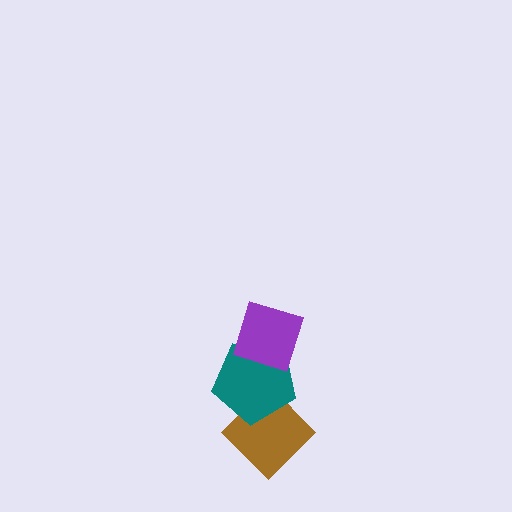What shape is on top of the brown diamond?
The teal pentagon is on top of the brown diamond.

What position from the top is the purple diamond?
The purple diamond is 1st from the top.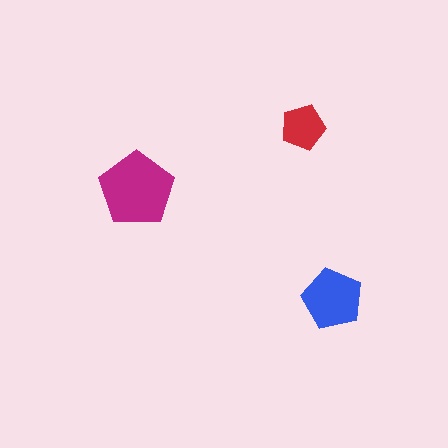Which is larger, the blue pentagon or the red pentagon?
The blue one.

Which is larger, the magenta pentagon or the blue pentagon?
The magenta one.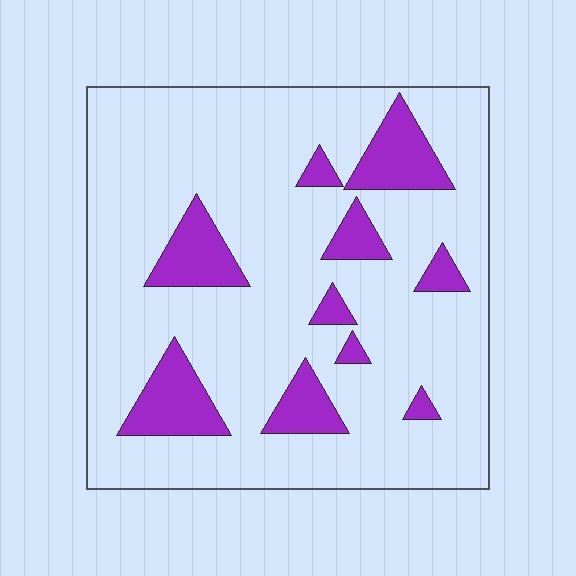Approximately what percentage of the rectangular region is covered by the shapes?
Approximately 15%.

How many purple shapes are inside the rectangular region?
10.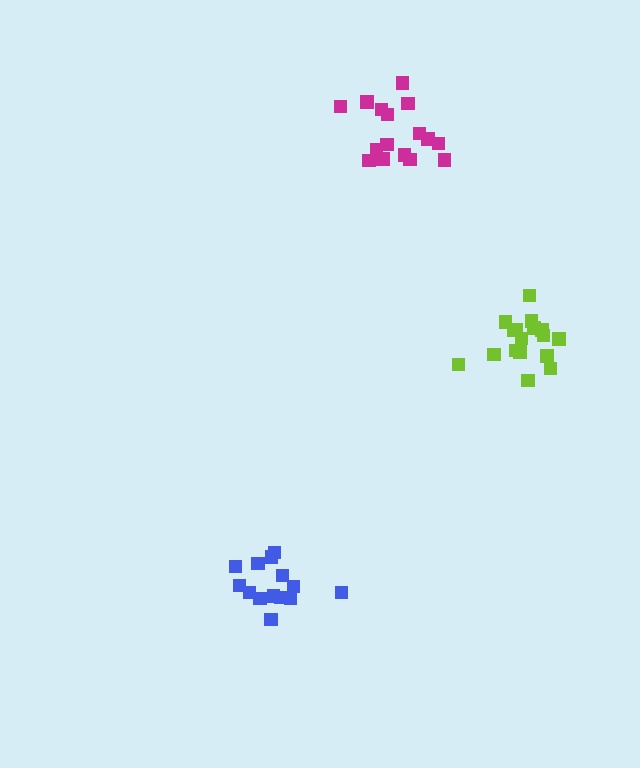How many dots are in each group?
Group 1: 17 dots, Group 2: 14 dots, Group 3: 16 dots (47 total).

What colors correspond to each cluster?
The clusters are colored: lime, blue, magenta.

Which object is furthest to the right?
The lime cluster is rightmost.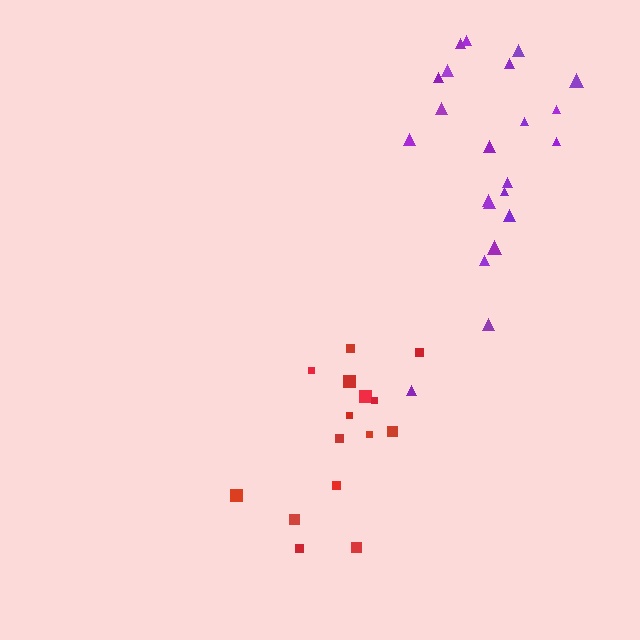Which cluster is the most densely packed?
Purple.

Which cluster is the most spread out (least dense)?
Red.